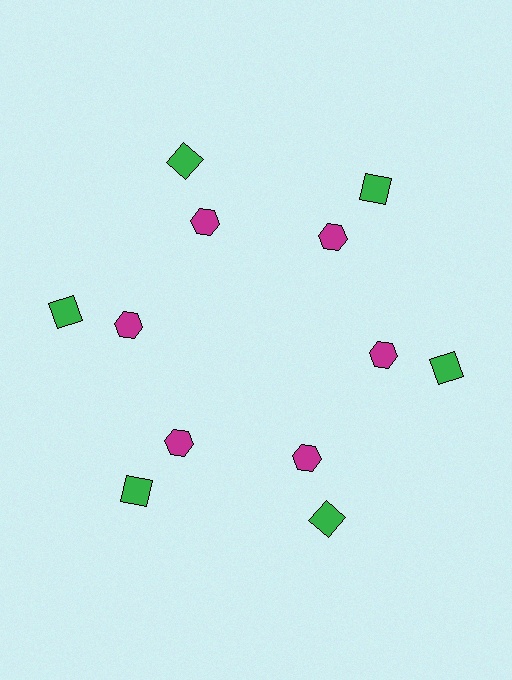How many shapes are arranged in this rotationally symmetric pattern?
There are 12 shapes, arranged in 6 groups of 2.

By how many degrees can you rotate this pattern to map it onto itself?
The pattern maps onto itself every 60 degrees of rotation.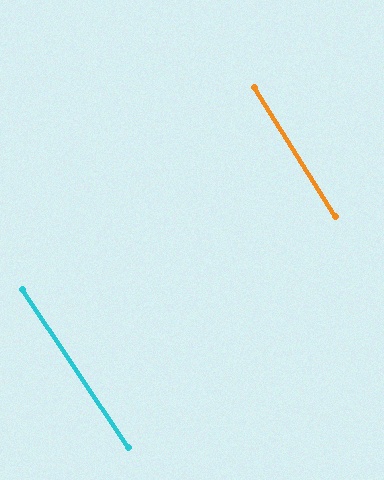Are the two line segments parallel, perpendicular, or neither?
Parallel — their directions differ by only 1.6°.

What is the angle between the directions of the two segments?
Approximately 2 degrees.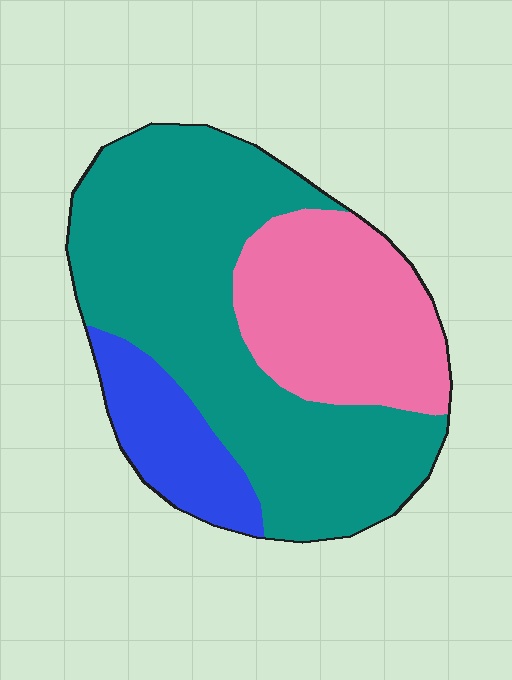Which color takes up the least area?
Blue, at roughly 15%.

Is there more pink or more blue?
Pink.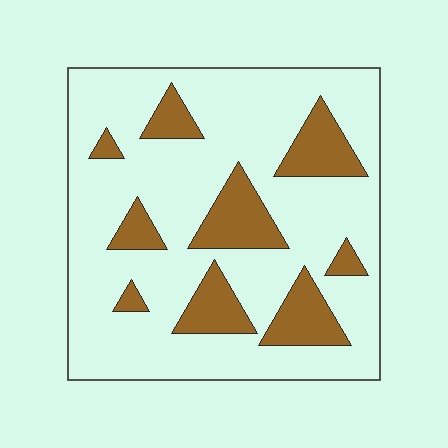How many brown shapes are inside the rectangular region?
9.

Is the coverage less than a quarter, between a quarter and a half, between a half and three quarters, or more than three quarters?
Less than a quarter.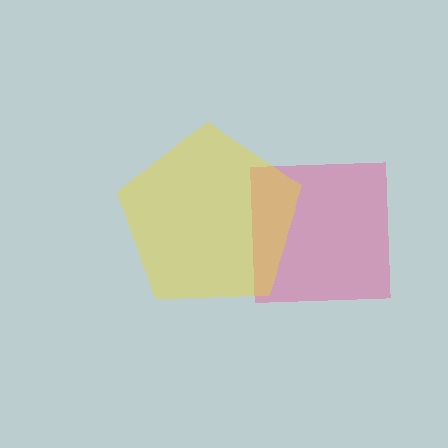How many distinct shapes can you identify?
There are 2 distinct shapes: a pink square, a yellow pentagon.